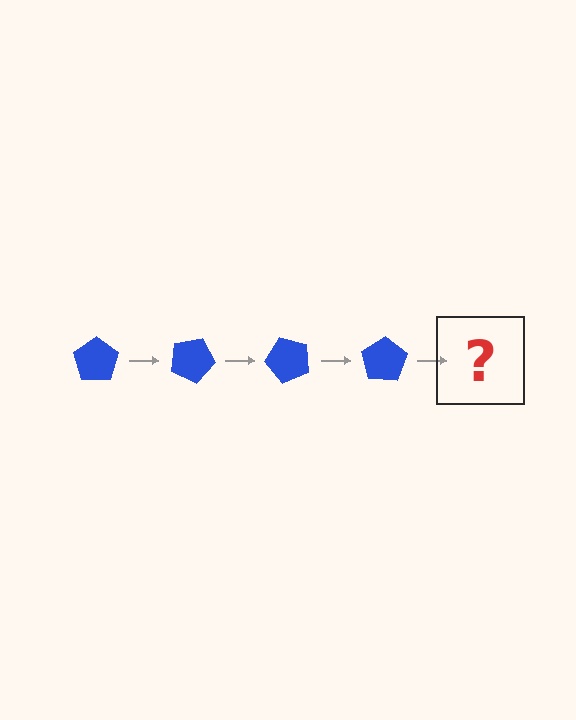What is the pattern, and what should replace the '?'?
The pattern is that the pentagon rotates 25 degrees each step. The '?' should be a blue pentagon rotated 100 degrees.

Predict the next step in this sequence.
The next step is a blue pentagon rotated 100 degrees.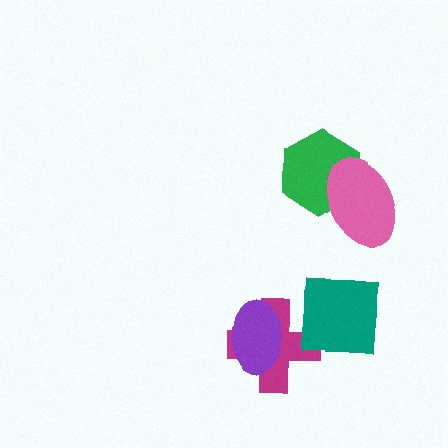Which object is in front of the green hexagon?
The pink ellipse is in front of the green hexagon.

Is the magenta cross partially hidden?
Yes, it is partially covered by another shape.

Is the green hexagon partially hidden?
Yes, it is partially covered by another shape.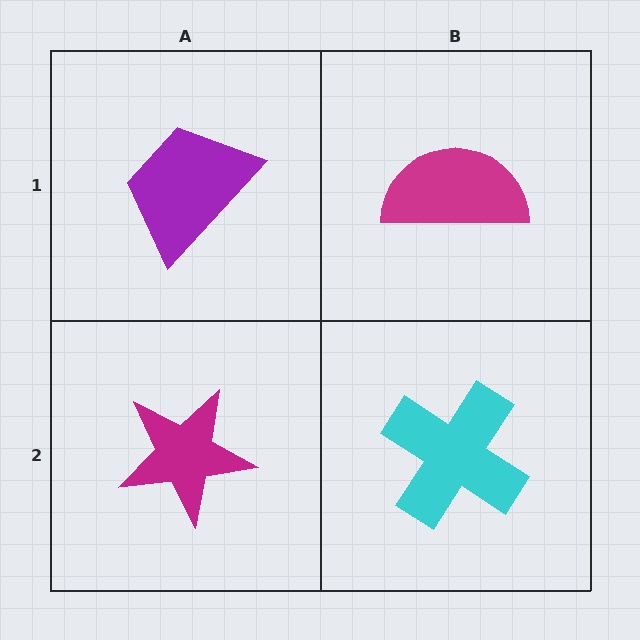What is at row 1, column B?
A magenta semicircle.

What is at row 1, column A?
A purple trapezoid.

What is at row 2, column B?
A cyan cross.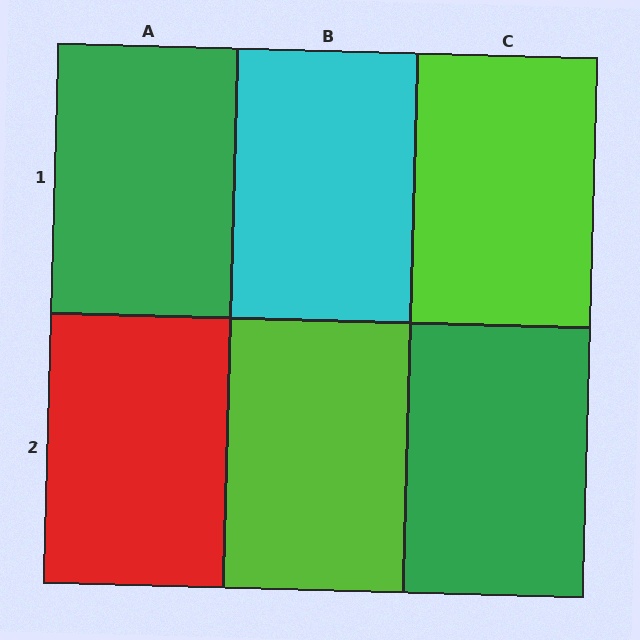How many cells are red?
1 cell is red.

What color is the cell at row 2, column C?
Green.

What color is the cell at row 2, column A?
Red.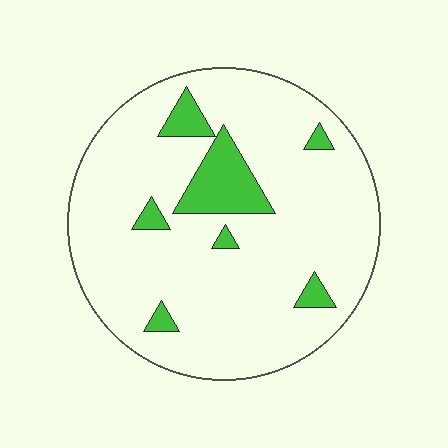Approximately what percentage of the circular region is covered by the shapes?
Approximately 10%.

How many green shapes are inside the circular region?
7.